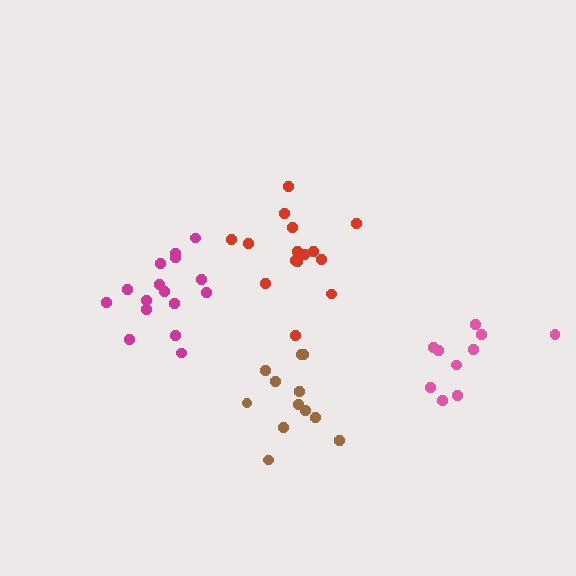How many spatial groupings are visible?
There are 4 spatial groupings.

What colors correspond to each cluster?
The clusters are colored: red, pink, magenta, brown.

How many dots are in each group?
Group 1: 15 dots, Group 2: 10 dots, Group 3: 16 dots, Group 4: 12 dots (53 total).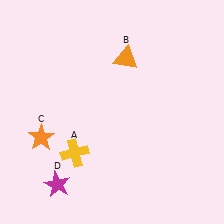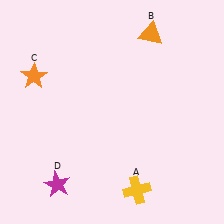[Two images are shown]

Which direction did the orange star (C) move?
The orange star (C) moved up.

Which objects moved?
The objects that moved are: the yellow cross (A), the orange triangle (B), the orange star (C).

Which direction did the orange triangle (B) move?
The orange triangle (B) moved right.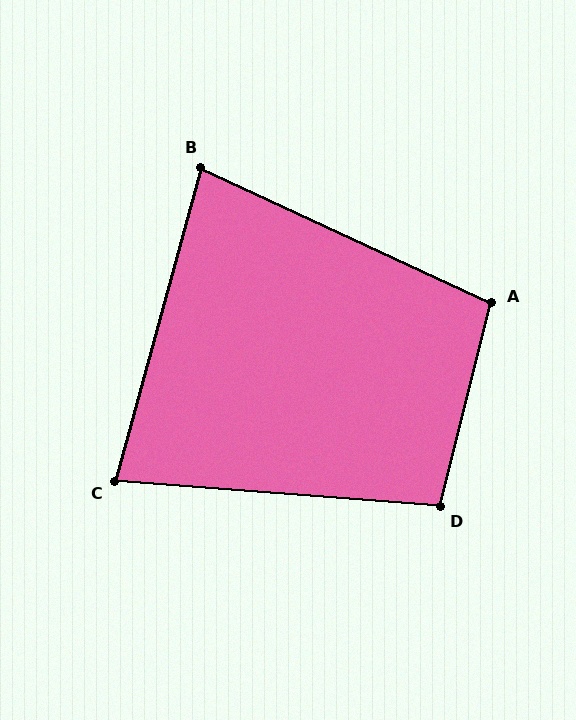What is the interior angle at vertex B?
Approximately 80 degrees (acute).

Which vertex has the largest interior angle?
A, at approximately 101 degrees.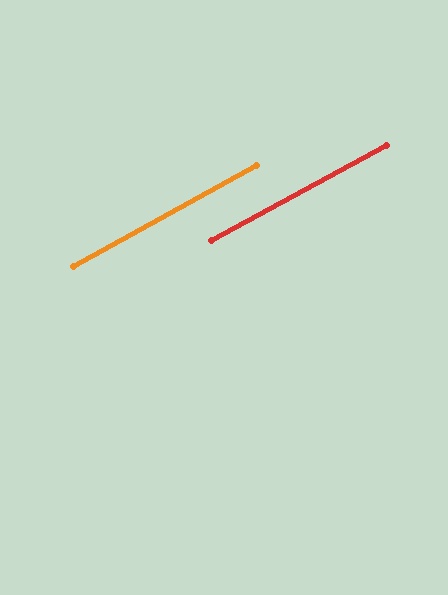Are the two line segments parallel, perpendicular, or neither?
Parallel — their directions differ by only 0.6°.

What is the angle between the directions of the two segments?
Approximately 1 degree.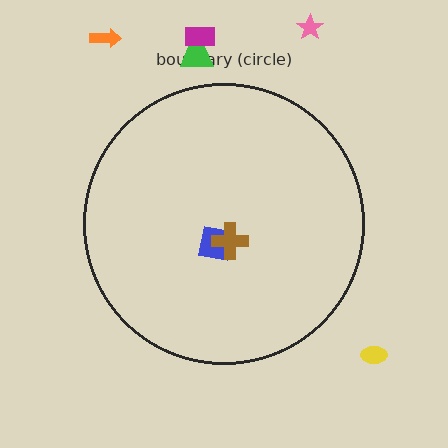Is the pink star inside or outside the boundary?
Outside.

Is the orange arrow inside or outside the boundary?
Outside.